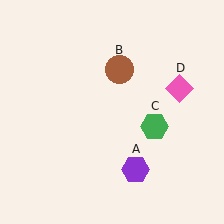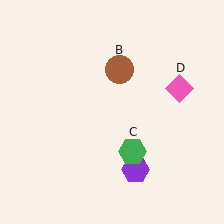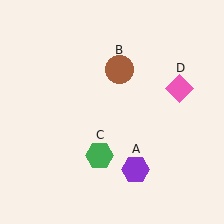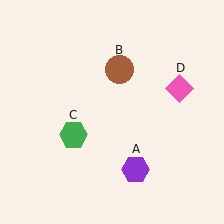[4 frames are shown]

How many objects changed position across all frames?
1 object changed position: green hexagon (object C).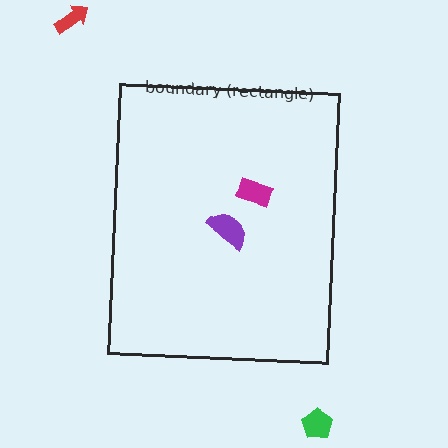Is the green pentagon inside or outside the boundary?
Outside.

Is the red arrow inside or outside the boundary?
Outside.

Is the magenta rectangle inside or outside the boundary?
Inside.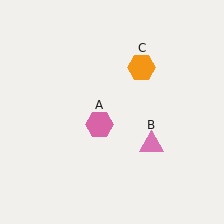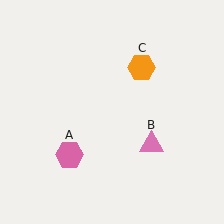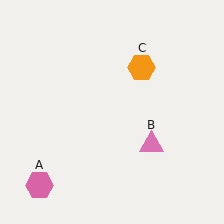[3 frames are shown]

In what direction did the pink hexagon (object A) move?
The pink hexagon (object A) moved down and to the left.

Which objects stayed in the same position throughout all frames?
Pink triangle (object B) and orange hexagon (object C) remained stationary.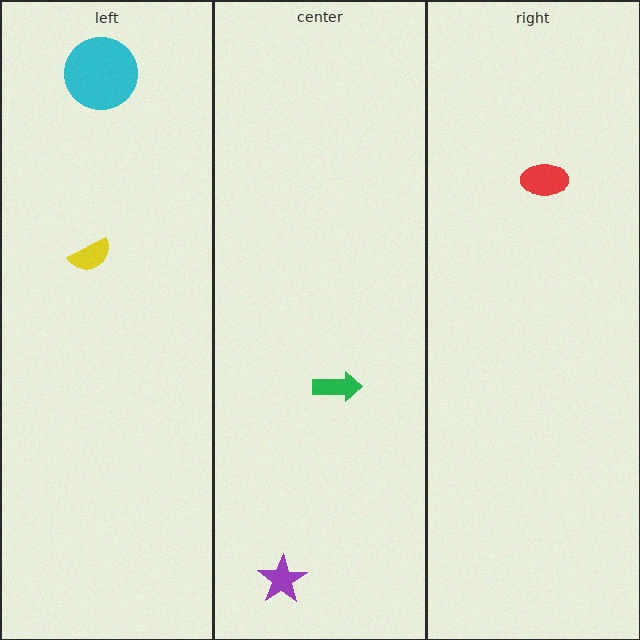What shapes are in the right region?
The red ellipse.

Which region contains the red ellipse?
The right region.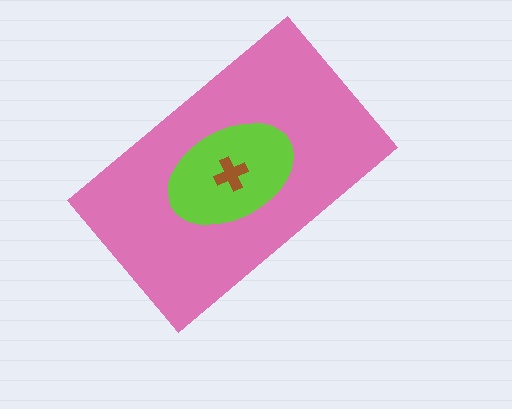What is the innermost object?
The brown cross.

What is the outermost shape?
The pink rectangle.